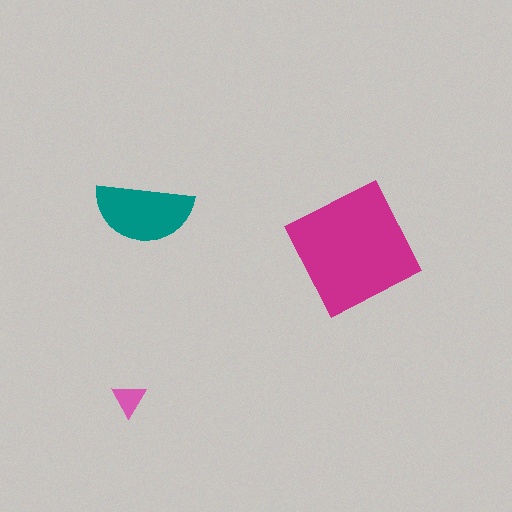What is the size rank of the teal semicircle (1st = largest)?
2nd.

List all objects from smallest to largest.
The pink triangle, the teal semicircle, the magenta square.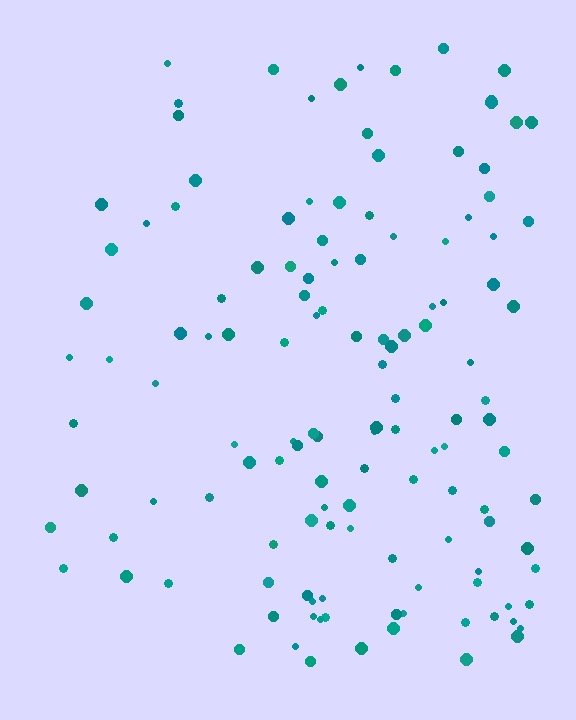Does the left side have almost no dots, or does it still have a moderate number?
Still a moderate number, just noticeably fewer than the right.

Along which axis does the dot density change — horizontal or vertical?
Horizontal.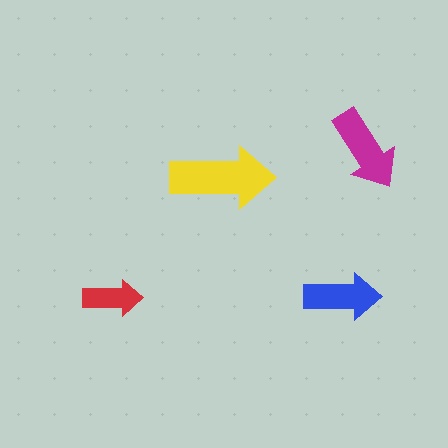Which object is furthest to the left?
The red arrow is leftmost.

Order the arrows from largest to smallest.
the yellow one, the magenta one, the blue one, the red one.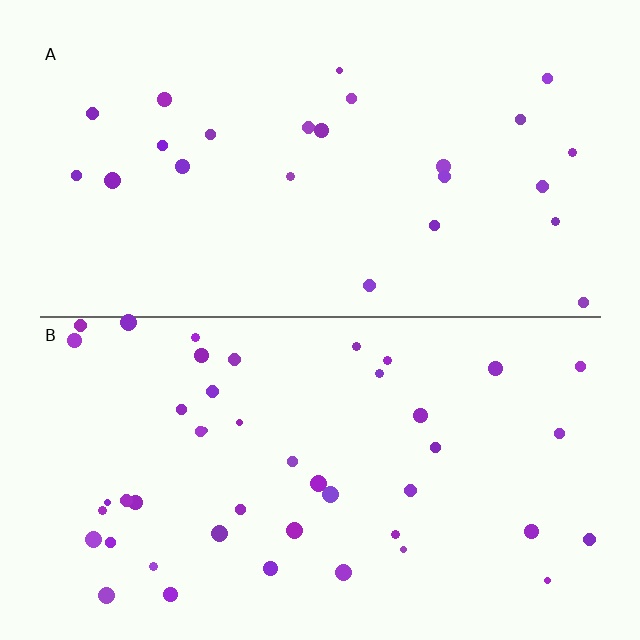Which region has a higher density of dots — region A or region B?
B (the bottom).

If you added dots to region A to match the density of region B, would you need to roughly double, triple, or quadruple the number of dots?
Approximately double.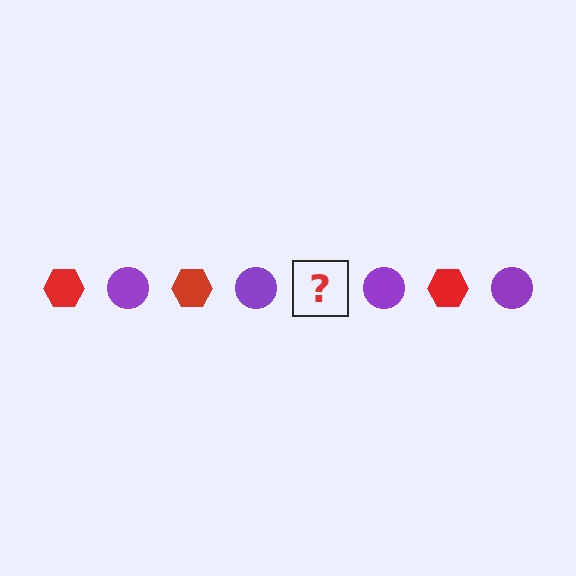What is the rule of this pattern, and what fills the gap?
The rule is that the pattern alternates between red hexagon and purple circle. The gap should be filled with a red hexagon.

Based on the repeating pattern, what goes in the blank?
The blank should be a red hexagon.